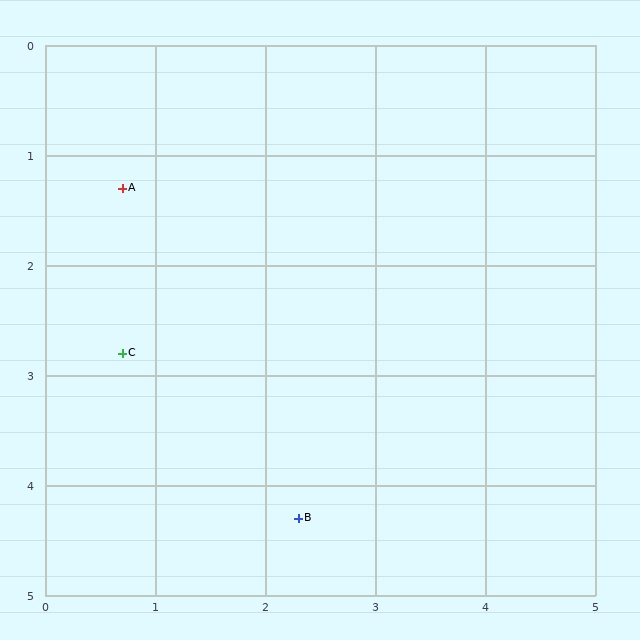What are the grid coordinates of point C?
Point C is at approximately (0.7, 2.8).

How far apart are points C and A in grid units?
Points C and A are about 1.5 grid units apart.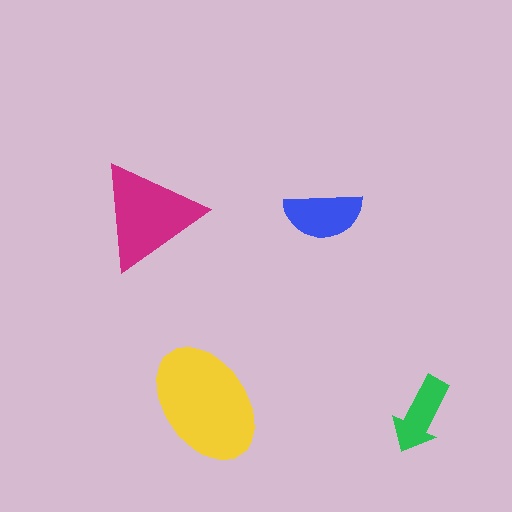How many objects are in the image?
There are 4 objects in the image.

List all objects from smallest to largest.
The green arrow, the blue semicircle, the magenta triangle, the yellow ellipse.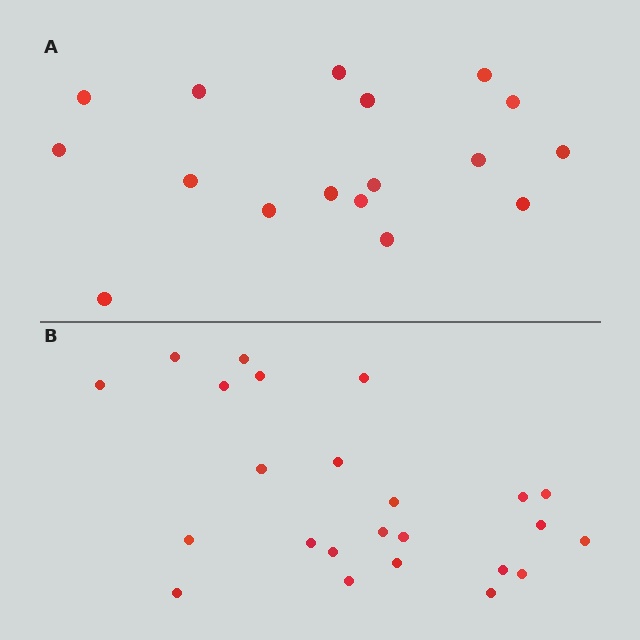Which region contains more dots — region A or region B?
Region B (the bottom region) has more dots.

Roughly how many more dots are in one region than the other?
Region B has roughly 8 or so more dots than region A.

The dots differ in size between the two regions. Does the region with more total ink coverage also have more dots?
No. Region A has more total ink coverage because its dots are larger, but region B actually contains more individual dots. Total area can be misleading — the number of items is what matters here.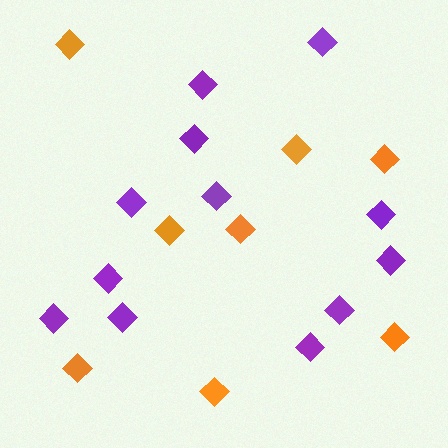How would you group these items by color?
There are 2 groups: one group of purple diamonds (12) and one group of orange diamonds (8).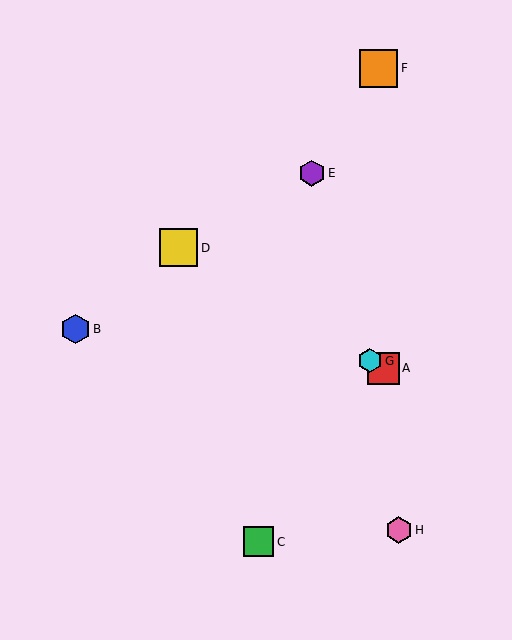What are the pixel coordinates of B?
Object B is at (75, 329).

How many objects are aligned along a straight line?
3 objects (A, D, G) are aligned along a straight line.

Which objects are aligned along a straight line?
Objects A, D, G are aligned along a straight line.